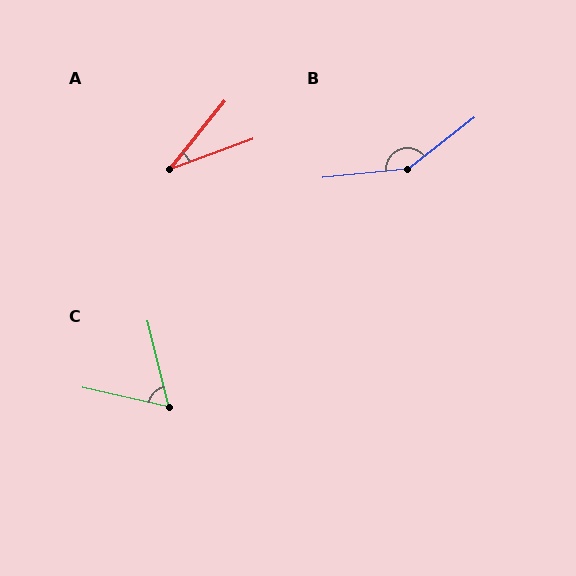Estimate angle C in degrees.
Approximately 63 degrees.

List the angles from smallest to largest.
A (31°), C (63°), B (148°).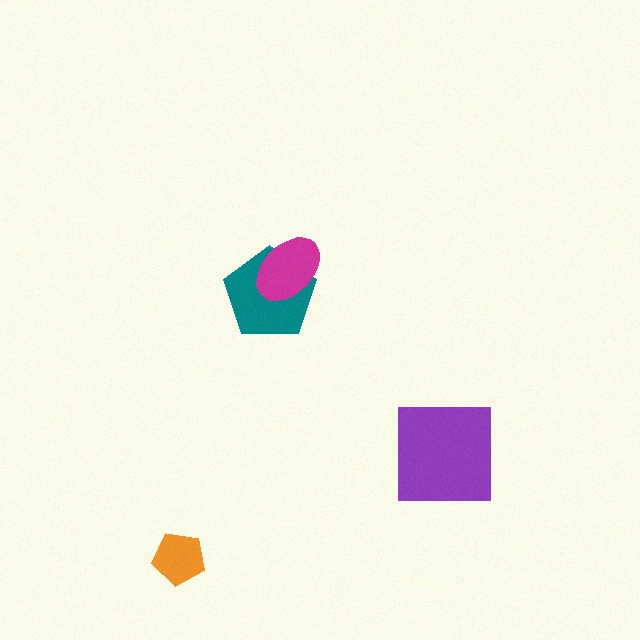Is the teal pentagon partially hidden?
Yes, it is partially covered by another shape.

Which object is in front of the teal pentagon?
The magenta ellipse is in front of the teal pentagon.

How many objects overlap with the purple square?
0 objects overlap with the purple square.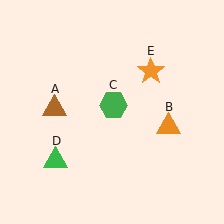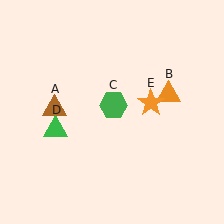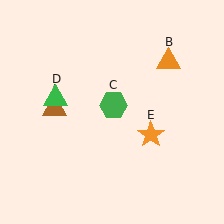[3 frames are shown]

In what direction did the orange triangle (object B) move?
The orange triangle (object B) moved up.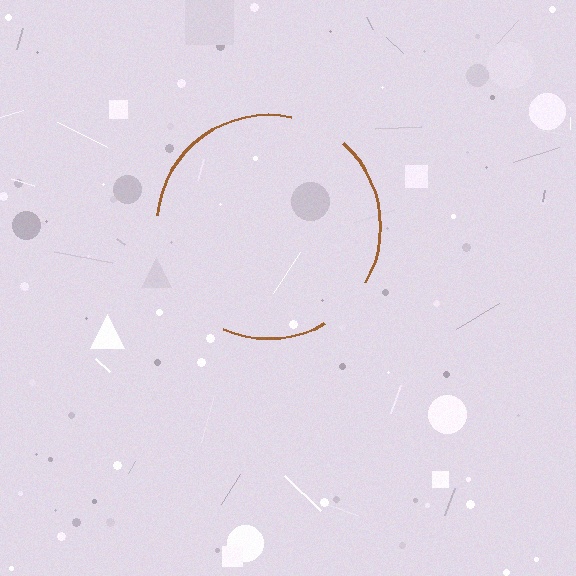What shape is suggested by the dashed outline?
The dashed outline suggests a circle.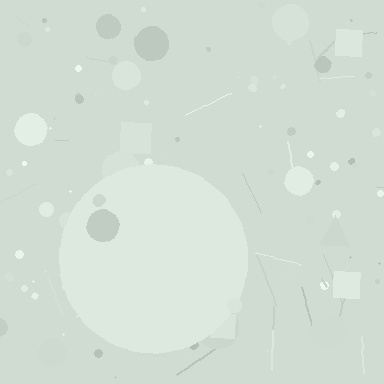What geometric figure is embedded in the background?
A circle is embedded in the background.